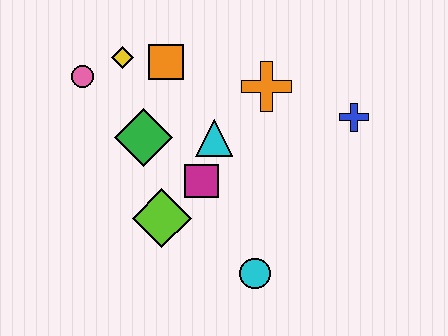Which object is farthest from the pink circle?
The blue cross is farthest from the pink circle.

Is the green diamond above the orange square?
No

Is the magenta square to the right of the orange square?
Yes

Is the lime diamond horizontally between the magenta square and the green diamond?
Yes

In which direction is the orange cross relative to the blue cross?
The orange cross is to the left of the blue cross.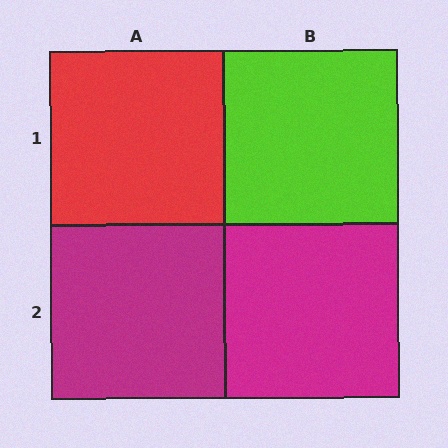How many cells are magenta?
2 cells are magenta.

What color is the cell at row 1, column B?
Lime.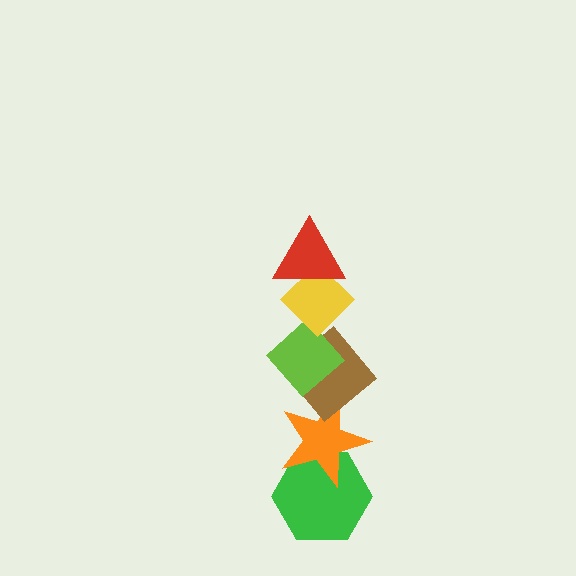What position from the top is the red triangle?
The red triangle is 1st from the top.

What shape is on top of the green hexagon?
The orange star is on top of the green hexagon.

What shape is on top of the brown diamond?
The lime diamond is on top of the brown diamond.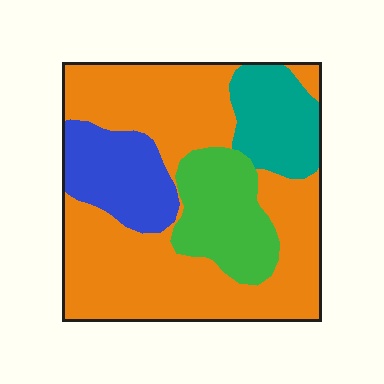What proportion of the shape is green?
Green covers around 15% of the shape.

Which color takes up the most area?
Orange, at roughly 60%.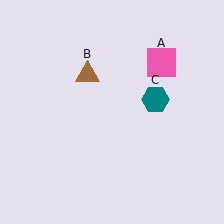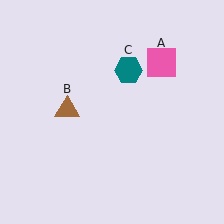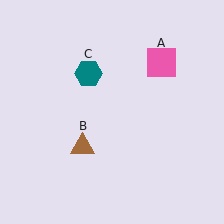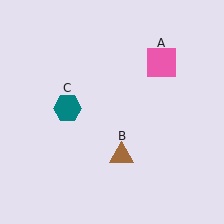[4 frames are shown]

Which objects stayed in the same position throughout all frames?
Pink square (object A) remained stationary.